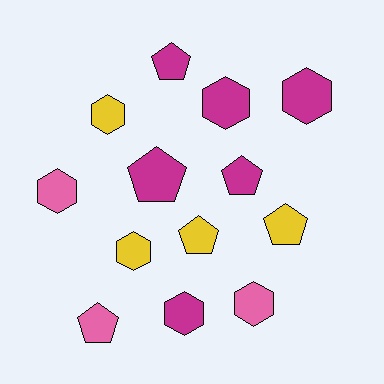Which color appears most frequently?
Magenta, with 6 objects.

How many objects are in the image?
There are 13 objects.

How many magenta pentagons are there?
There are 3 magenta pentagons.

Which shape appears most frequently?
Hexagon, with 7 objects.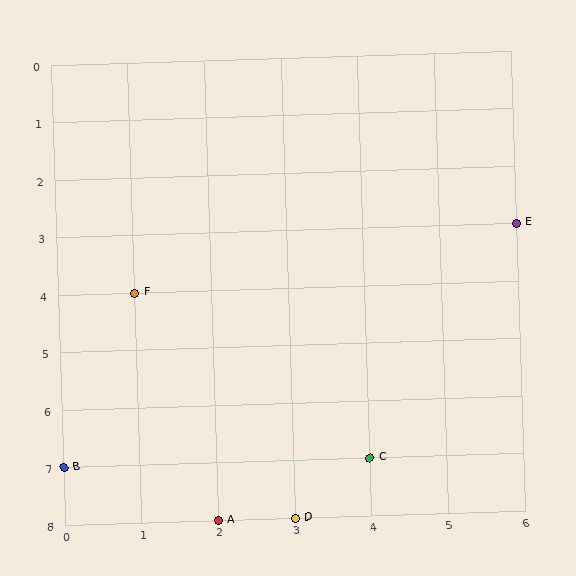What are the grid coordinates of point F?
Point F is at grid coordinates (1, 4).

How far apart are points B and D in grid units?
Points B and D are 3 columns and 1 row apart (about 3.2 grid units diagonally).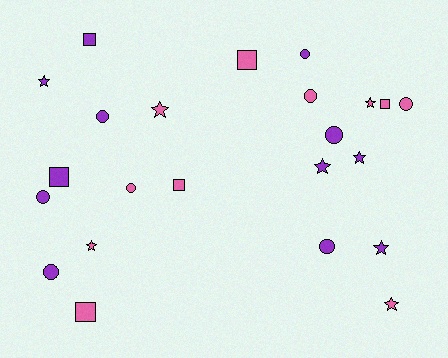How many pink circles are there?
There are 3 pink circles.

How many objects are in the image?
There are 23 objects.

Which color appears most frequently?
Purple, with 12 objects.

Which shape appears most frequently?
Circle, with 9 objects.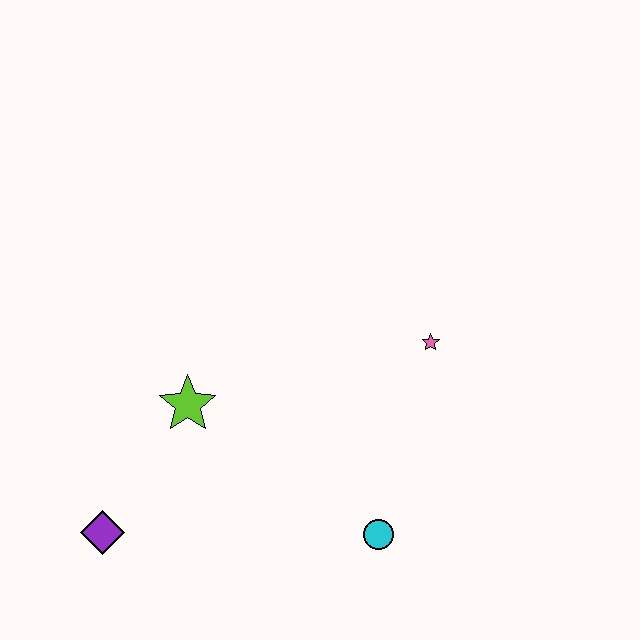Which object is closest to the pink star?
The cyan circle is closest to the pink star.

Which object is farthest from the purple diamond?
The pink star is farthest from the purple diamond.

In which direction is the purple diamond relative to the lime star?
The purple diamond is below the lime star.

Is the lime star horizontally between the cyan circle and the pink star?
No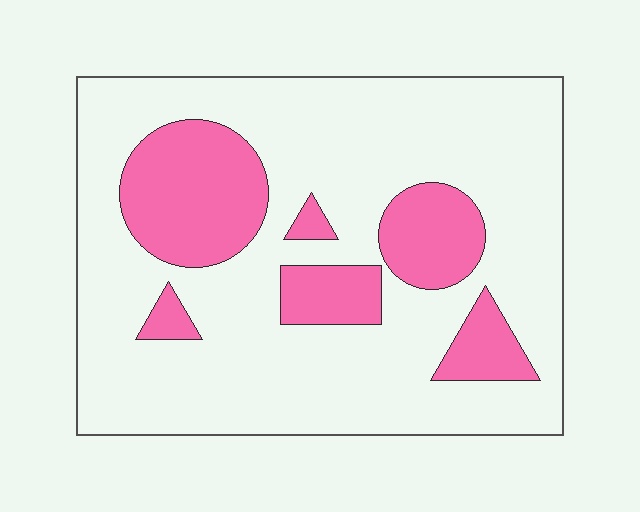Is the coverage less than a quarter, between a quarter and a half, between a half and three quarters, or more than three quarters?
Less than a quarter.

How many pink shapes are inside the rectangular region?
6.